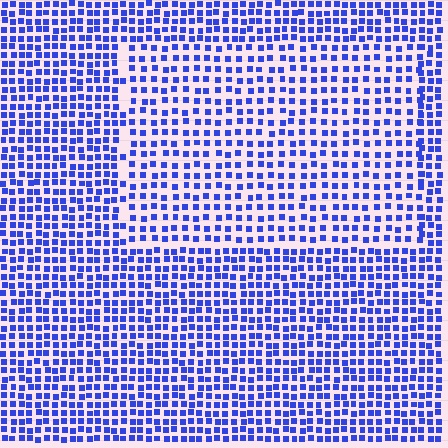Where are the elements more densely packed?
The elements are more densely packed outside the rectangle boundary.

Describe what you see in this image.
The image contains small blue elements arranged at two different densities. A rectangle-shaped region is visible where the elements are less densely packed than the surrounding area.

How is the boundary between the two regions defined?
The boundary is defined by a change in element density (approximately 1.6x ratio). All elements are the same color, size, and shape.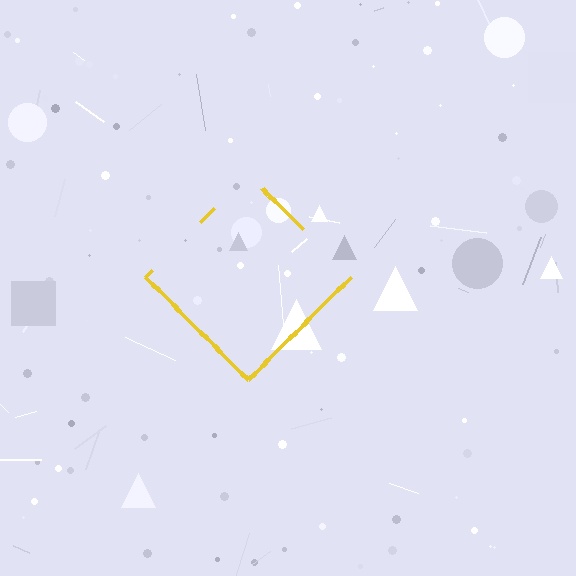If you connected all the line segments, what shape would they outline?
They would outline a diamond.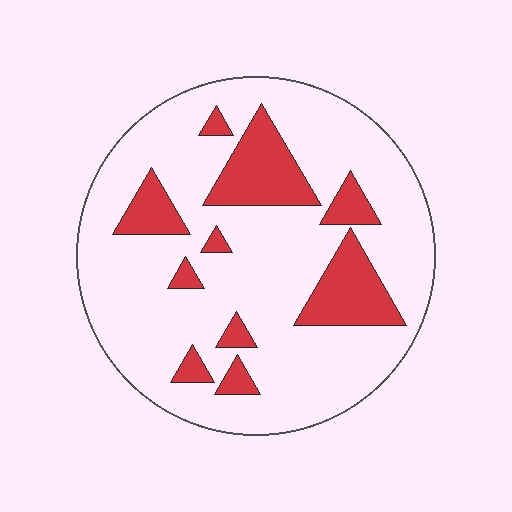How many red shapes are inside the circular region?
10.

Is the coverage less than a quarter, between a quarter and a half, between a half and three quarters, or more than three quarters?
Less than a quarter.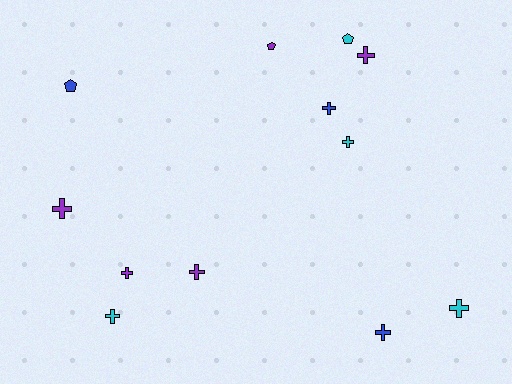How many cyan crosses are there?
There are 3 cyan crosses.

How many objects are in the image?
There are 12 objects.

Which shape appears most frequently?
Cross, with 9 objects.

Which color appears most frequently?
Purple, with 5 objects.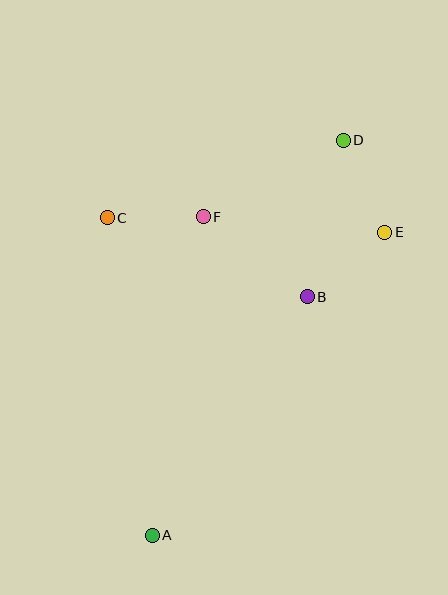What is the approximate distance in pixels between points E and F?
The distance between E and F is approximately 182 pixels.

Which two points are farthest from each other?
Points A and D are farthest from each other.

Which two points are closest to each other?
Points C and F are closest to each other.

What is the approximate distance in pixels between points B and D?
The distance between B and D is approximately 160 pixels.